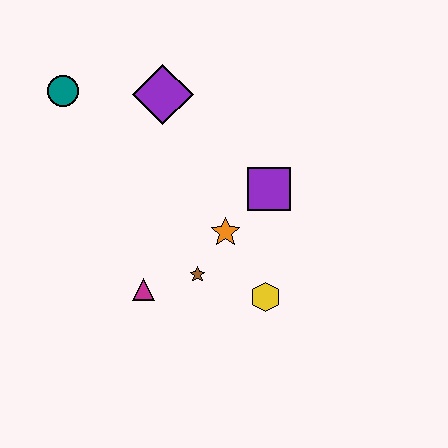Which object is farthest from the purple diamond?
The yellow hexagon is farthest from the purple diamond.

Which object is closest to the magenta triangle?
The brown star is closest to the magenta triangle.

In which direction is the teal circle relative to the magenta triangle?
The teal circle is above the magenta triangle.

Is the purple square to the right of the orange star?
Yes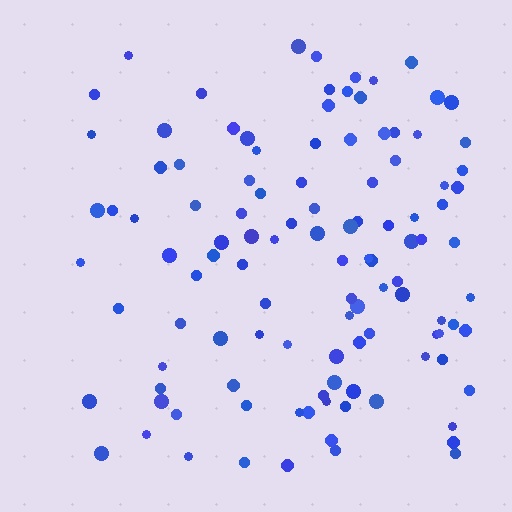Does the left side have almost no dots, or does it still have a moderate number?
Still a moderate number, just noticeably fewer than the right.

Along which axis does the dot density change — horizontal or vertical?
Horizontal.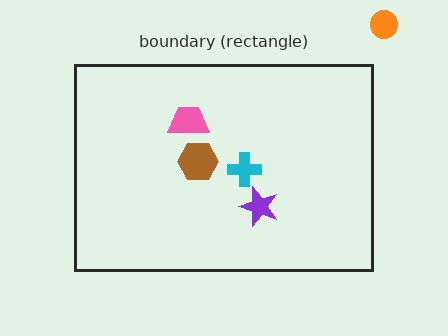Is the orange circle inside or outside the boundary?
Outside.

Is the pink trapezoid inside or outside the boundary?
Inside.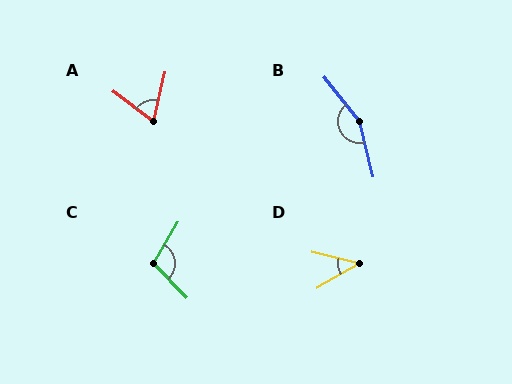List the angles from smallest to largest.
D (44°), A (66°), C (106°), B (155°).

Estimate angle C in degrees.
Approximately 106 degrees.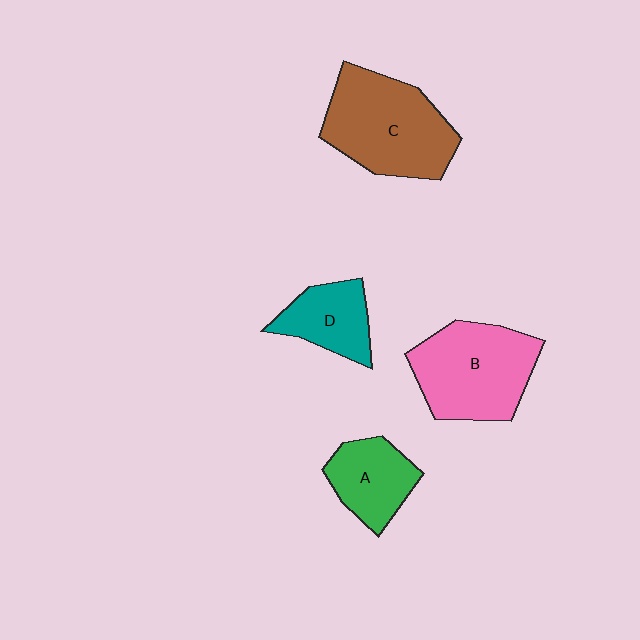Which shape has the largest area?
Shape C (brown).